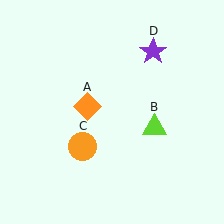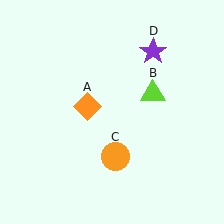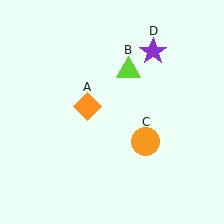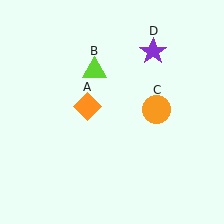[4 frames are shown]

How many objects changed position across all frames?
2 objects changed position: lime triangle (object B), orange circle (object C).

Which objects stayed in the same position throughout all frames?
Orange diamond (object A) and purple star (object D) remained stationary.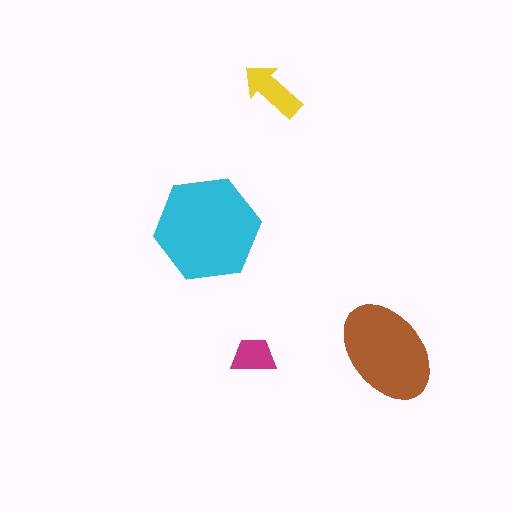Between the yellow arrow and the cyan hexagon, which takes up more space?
The cyan hexagon.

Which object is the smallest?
The magenta trapezoid.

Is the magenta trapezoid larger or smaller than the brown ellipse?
Smaller.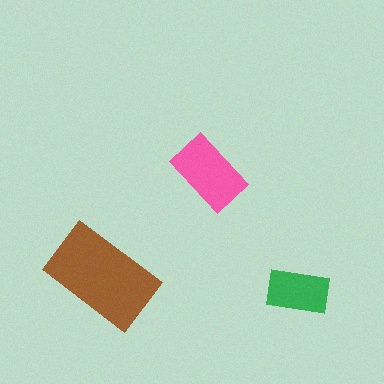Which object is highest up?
The pink rectangle is topmost.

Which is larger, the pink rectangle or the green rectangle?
The pink one.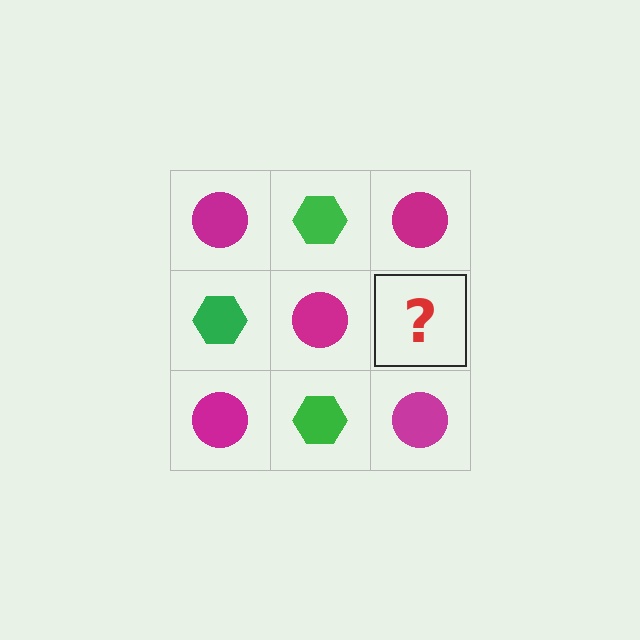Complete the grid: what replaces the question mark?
The question mark should be replaced with a green hexagon.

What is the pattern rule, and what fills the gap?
The rule is that it alternates magenta circle and green hexagon in a checkerboard pattern. The gap should be filled with a green hexagon.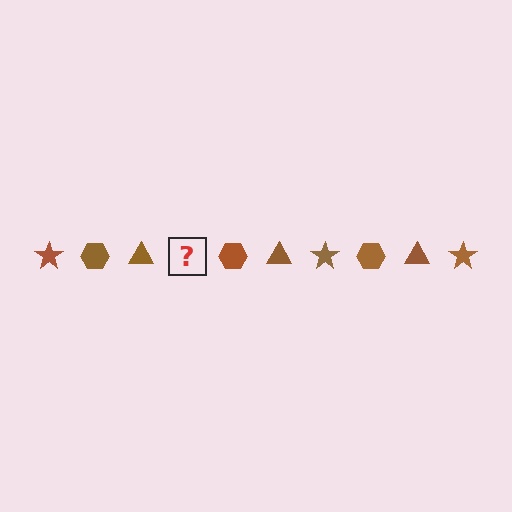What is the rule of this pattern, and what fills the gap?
The rule is that the pattern cycles through star, hexagon, triangle shapes in brown. The gap should be filled with a brown star.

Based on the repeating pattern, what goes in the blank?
The blank should be a brown star.